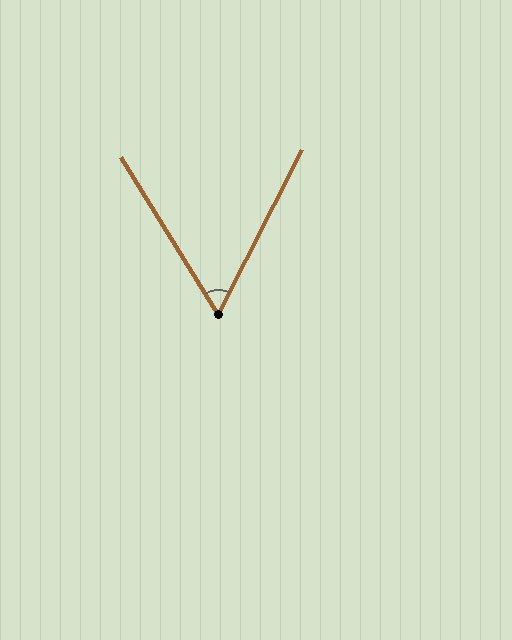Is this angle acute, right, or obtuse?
It is acute.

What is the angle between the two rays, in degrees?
Approximately 59 degrees.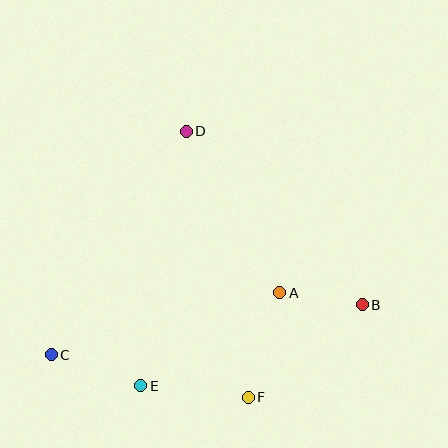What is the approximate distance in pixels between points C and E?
The distance between C and E is approximately 94 pixels.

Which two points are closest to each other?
Points A and B are closest to each other.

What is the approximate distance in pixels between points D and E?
The distance between D and E is approximately 258 pixels.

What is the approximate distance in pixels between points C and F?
The distance between C and F is approximately 201 pixels.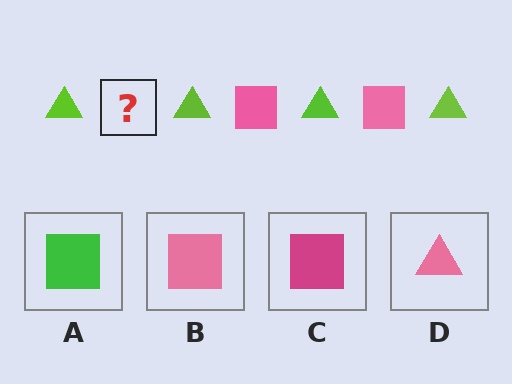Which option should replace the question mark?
Option B.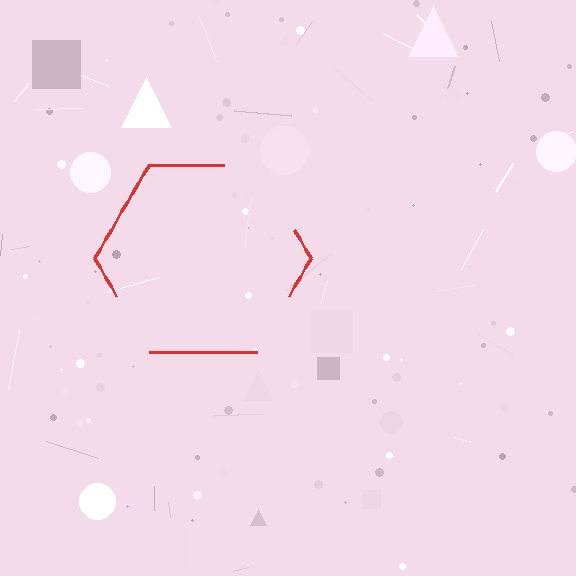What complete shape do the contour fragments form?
The contour fragments form a hexagon.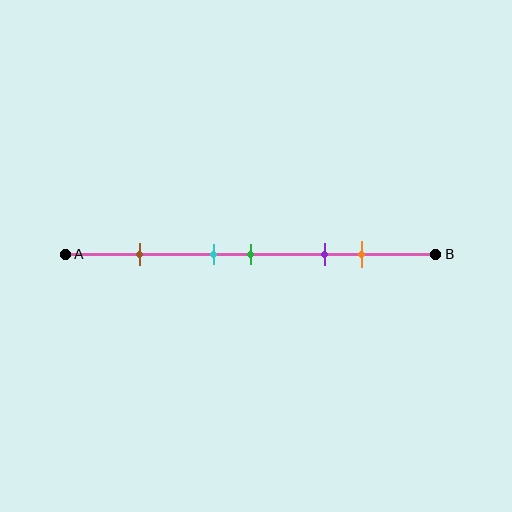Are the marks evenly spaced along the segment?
No, the marks are not evenly spaced.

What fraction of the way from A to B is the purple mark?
The purple mark is approximately 70% (0.7) of the way from A to B.